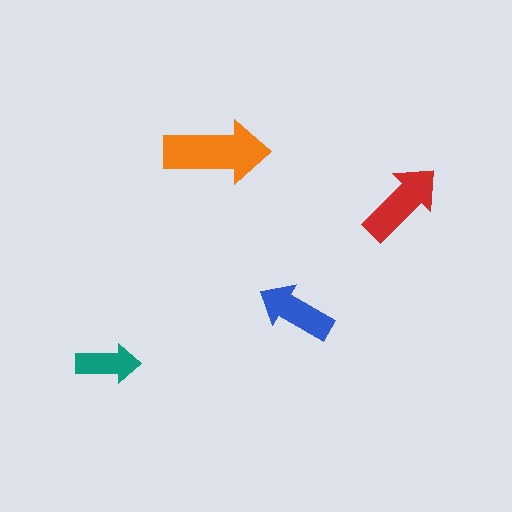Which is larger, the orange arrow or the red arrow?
The orange one.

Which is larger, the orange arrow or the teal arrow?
The orange one.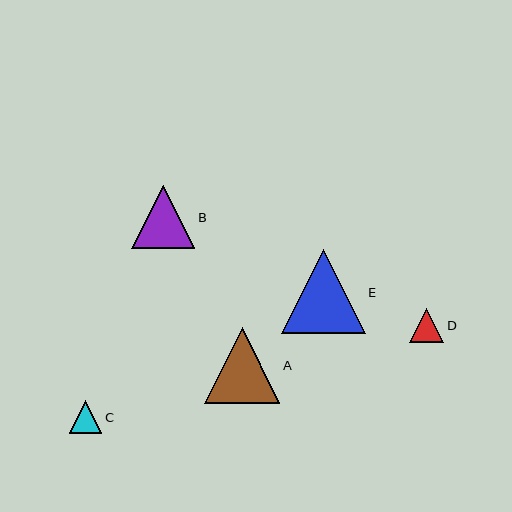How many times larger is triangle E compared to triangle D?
Triangle E is approximately 2.5 times the size of triangle D.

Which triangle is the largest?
Triangle E is the largest with a size of approximately 84 pixels.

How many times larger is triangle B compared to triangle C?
Triangle B is approximately 1.9 times the size of triangle C.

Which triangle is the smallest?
Triangle C is the smallest with a size of approximately 33 pixels.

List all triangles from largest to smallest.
From largest to smallest: E, A, B, D, C.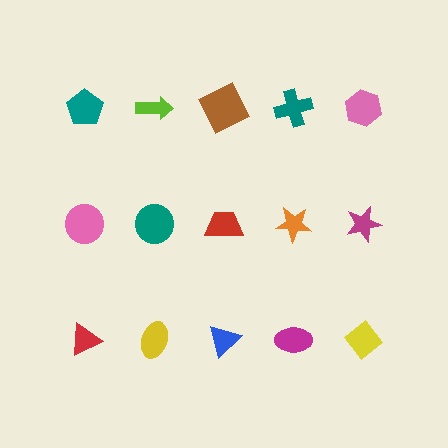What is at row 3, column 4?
A magenta ellipse.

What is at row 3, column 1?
A red triangle.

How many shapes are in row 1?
5 shapes.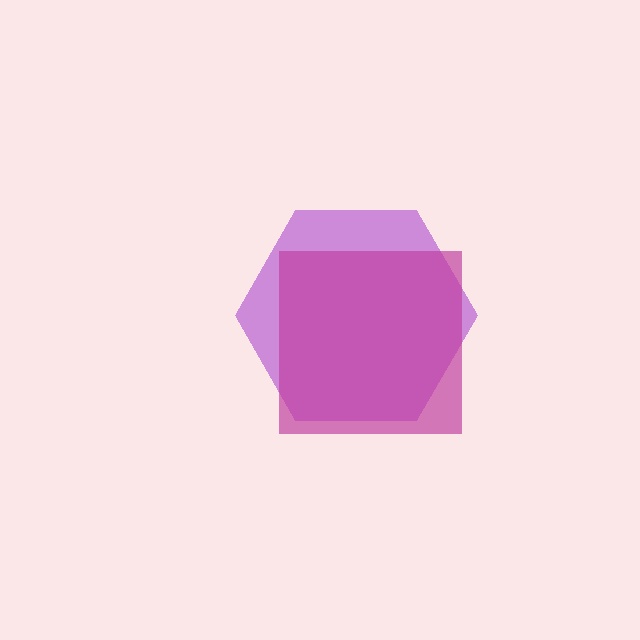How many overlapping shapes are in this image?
There are 2 overlapping shapes in the image.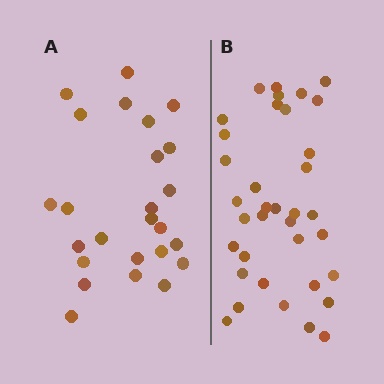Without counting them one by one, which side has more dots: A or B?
Region B (the right region) has more dots.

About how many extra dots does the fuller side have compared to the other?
Region B has roughly 12 or so more dots than region A.